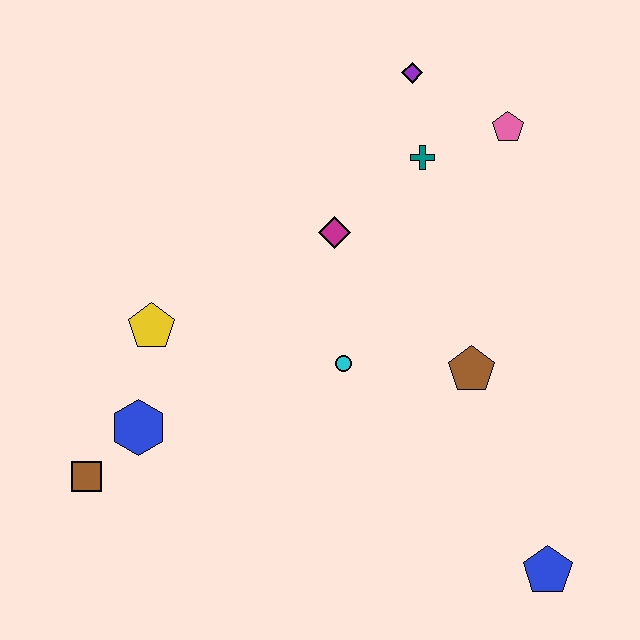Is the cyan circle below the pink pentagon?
Yes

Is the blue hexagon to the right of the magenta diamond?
No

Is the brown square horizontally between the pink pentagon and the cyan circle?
No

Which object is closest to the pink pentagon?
The teal cross is closest to the pink pentagon.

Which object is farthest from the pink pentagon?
The brown square is farthest from the pink pentagon.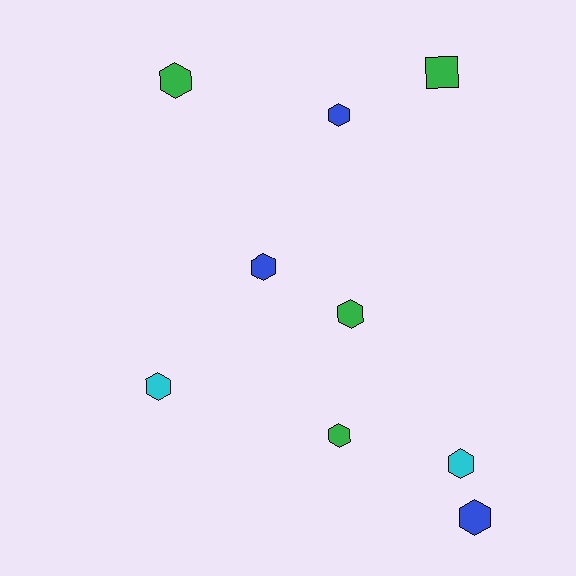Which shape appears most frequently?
Hexagon, with 8 objects.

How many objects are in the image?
There are 9 objects.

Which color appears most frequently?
Green, with 4 objects.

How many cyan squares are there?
There are no cyan squares.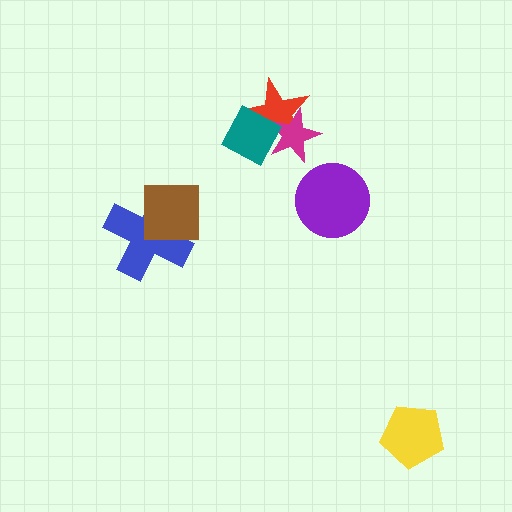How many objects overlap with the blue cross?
1 object overlaps with the blue cross.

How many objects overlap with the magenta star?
2 objects overlap with the magenta star.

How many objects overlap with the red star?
2 objects overlap with the red star.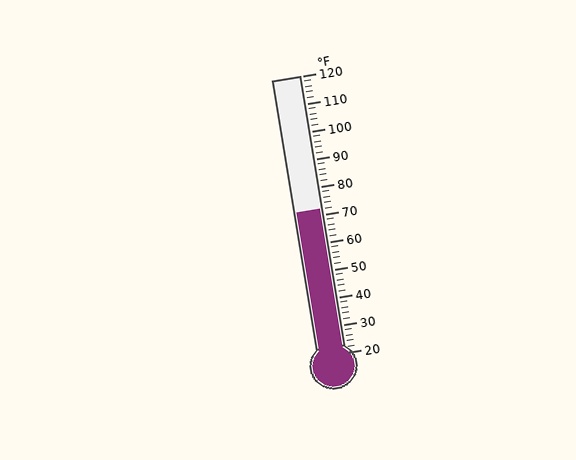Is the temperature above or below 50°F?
The temperature is above 50°F.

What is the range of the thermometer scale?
The thermometer scale ranges from 20°F to 120°F.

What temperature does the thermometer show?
The thermometer shows approximately 72°F.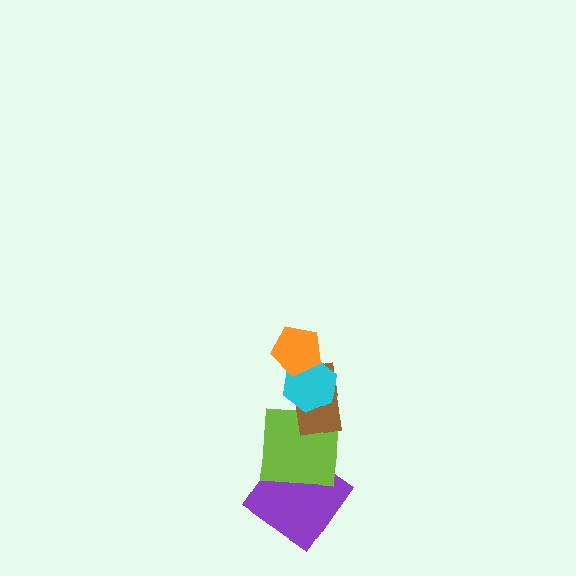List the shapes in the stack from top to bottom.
From top to bottom: the orange pentagon, the cyan hexagon, the brown rectangle, the lime square, the purple diamond.